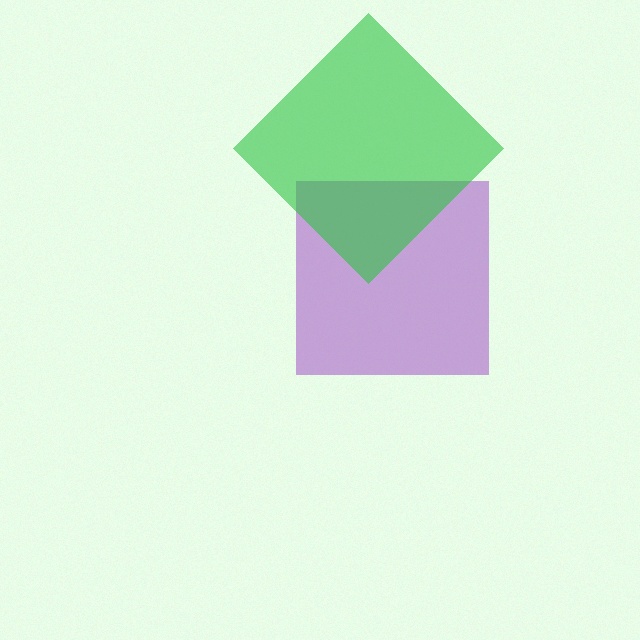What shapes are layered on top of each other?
The layered shapes are: a purple square, a green diamond.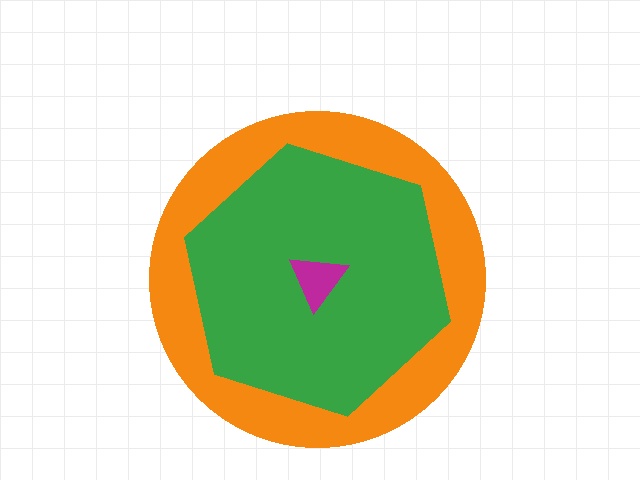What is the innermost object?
The magenta triangle.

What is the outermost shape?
The orange circle.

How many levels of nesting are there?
3.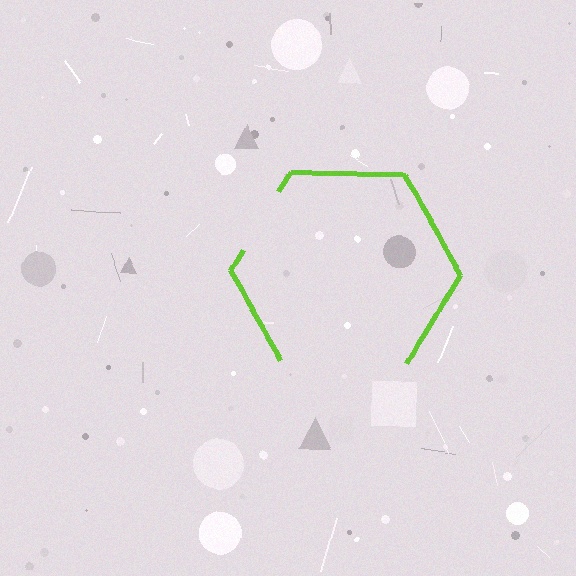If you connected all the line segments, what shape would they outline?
They would outline a hexagon.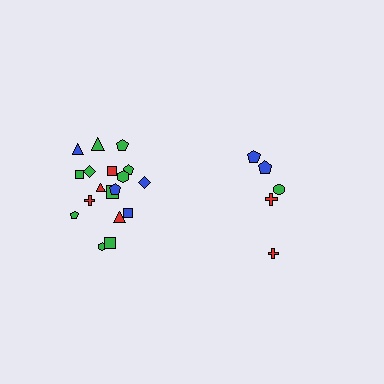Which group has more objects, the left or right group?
The left group.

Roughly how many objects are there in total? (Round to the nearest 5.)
Roughly 25 objects in total.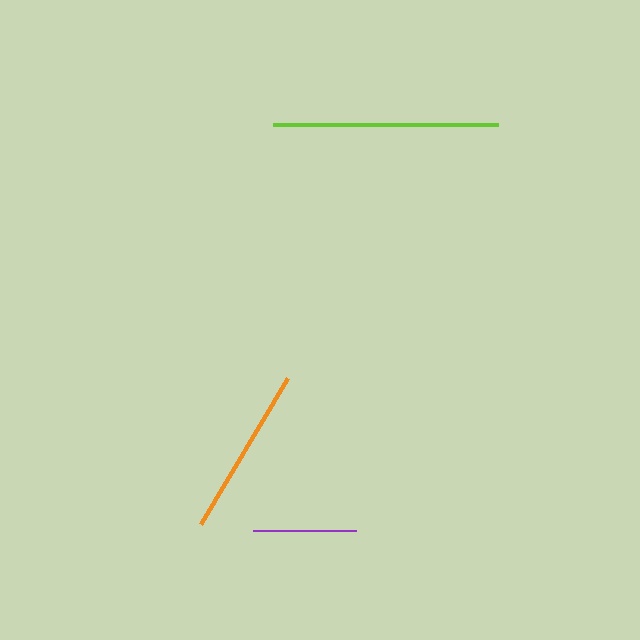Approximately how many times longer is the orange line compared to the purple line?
The orange line is approximately 1.7 times the length of the purple line.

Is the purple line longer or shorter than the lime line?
The lime line is longer than the purple line.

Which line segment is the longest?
The lime line is the longest at approximately 225 pixels.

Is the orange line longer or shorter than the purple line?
The orange line is longer than the purple line.